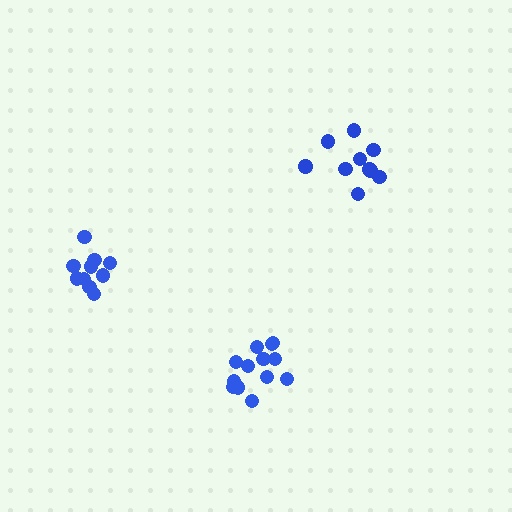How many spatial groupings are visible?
There are 3 spatial groupings.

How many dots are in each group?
Group 1: 11 dots, Group 2: 14 dots, Group 3: 10 dots (35 total).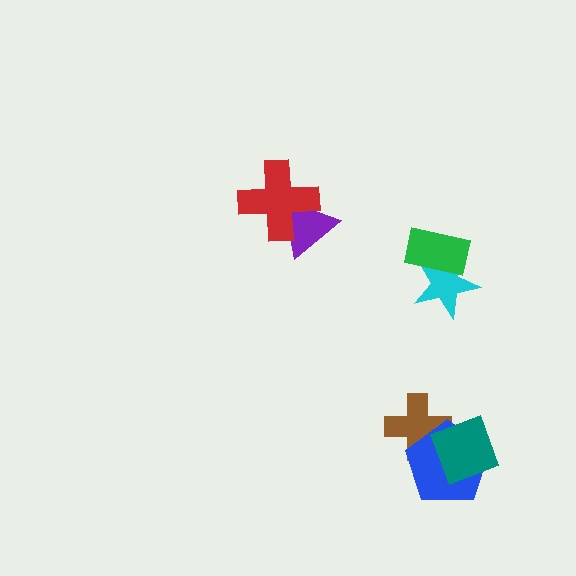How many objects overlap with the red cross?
1 object overlaps with the red cross.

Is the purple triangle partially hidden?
Yes, it is partially covered by another shape.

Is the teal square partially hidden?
No, no other shape covers it.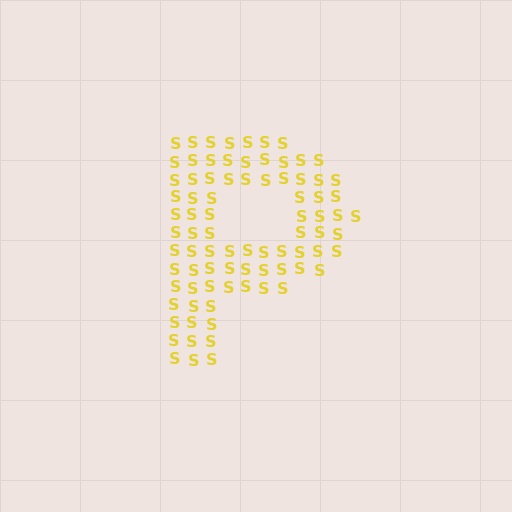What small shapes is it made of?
It is made of small letter S's.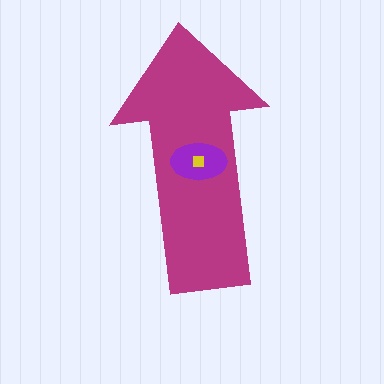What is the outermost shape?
The magenta arrow.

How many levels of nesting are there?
3.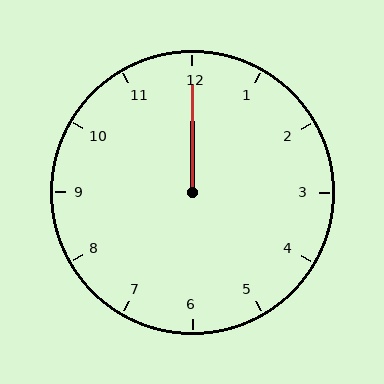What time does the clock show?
12:00.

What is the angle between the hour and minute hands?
Approximately 0 degrees.